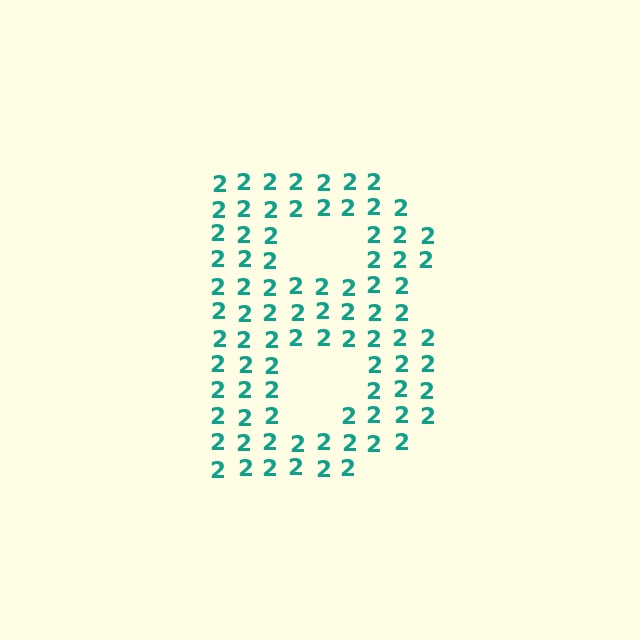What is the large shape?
The large shape is the letter B.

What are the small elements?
The small elements are digit 2's.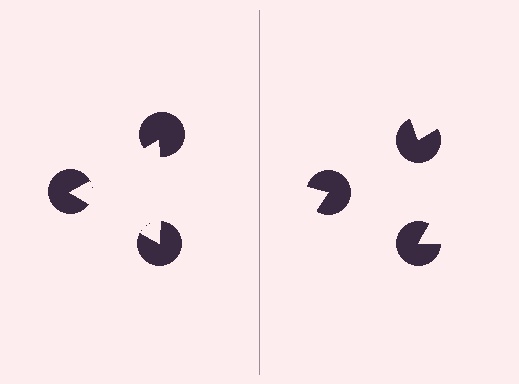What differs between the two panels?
The pac-man discs are positioned identically on both sides; only the wedge orientations differ. On the left they align to a triangle; on the right they are misaligned.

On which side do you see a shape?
An illusory triangle appears on the left side. On the right side the wedge cuts are rotated, so no coherent shape forms.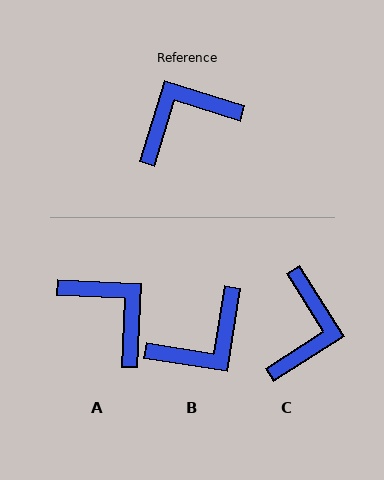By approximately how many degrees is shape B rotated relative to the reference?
Approximately 172 degrees clockwise.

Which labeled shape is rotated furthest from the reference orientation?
B, about 172 degrees away.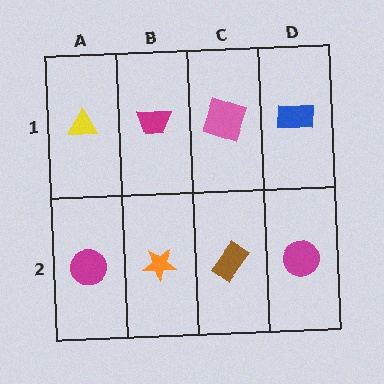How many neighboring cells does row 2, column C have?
3.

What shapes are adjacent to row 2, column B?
A magenta trapezoid (row 1, column B), a magenta circle (row 2, column A), a brown rectangle (row 2, column C).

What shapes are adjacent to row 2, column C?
A pink square (row 1, column C), an orange star (row 2, column B), a magenta circle (row 2, column D).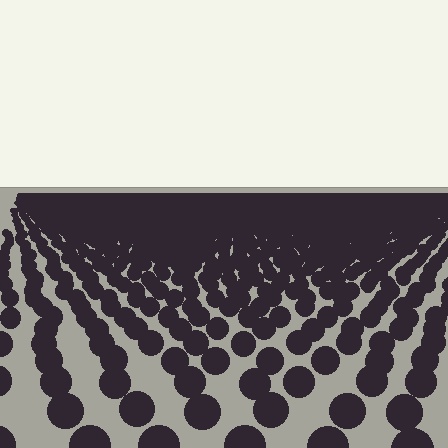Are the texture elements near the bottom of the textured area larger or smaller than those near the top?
Larger. Near the bottom, elements are closer to the viewer and appear at a bigger on-screen size.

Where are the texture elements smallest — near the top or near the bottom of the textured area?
Near the top.